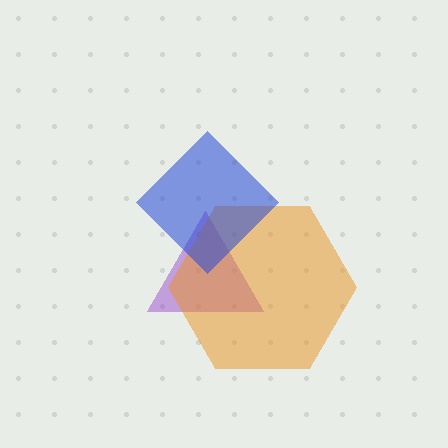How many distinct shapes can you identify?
There are 3 distinct shapes: a purple triangle, an orange hexagon, a blue diamond.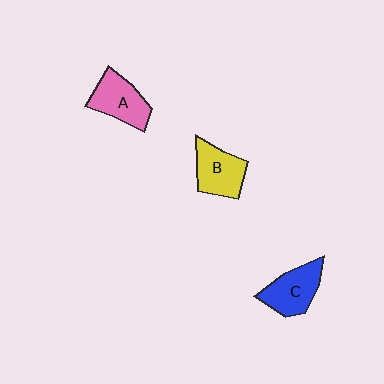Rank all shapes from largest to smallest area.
From largest to smallest: A (pink), C (blue), B (yellow).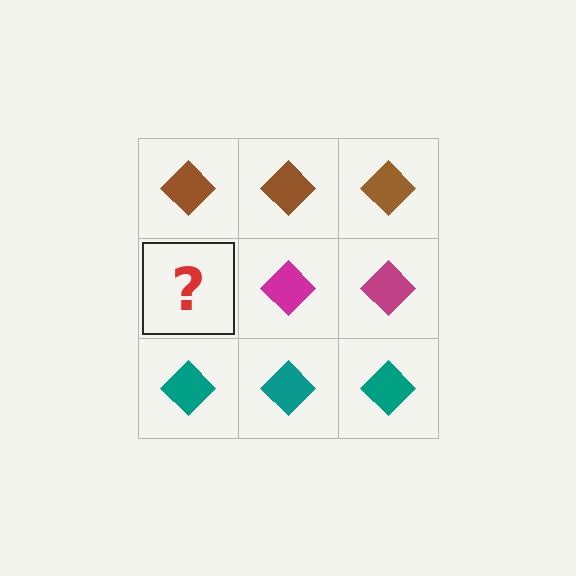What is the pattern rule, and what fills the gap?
The rule is that each row has a consistent color. The gap should be filled with a magenta diamond.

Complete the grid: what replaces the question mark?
The question mark should be replaced with a magenta diamond.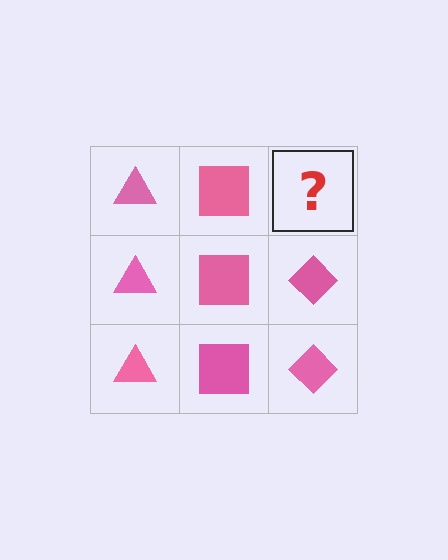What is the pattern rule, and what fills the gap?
The rule is that each column has a consistent shape. The gap should be filled with a pink diamond.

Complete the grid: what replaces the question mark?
The question mark should be replaced with a pink diamond.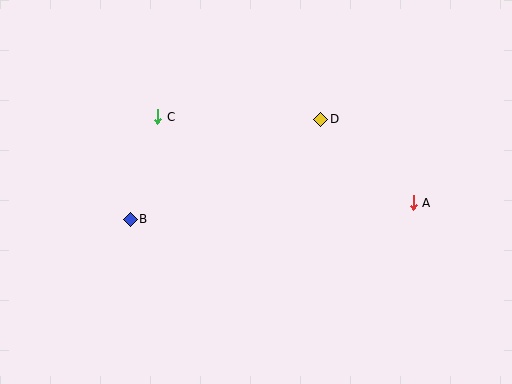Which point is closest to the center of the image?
Point D at (321, 119) is closest to the center.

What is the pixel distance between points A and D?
The distance between A and D is 125 pixels.